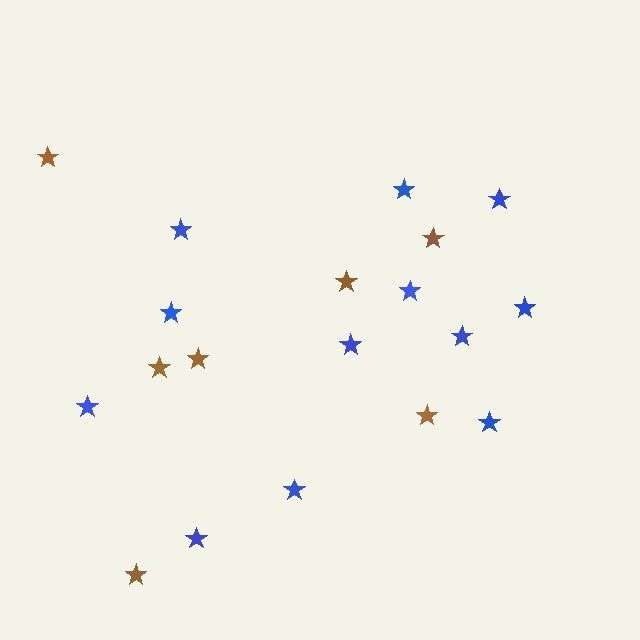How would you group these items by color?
There are 2 groups: one group of brown stars (7) and one group of blue stars (12).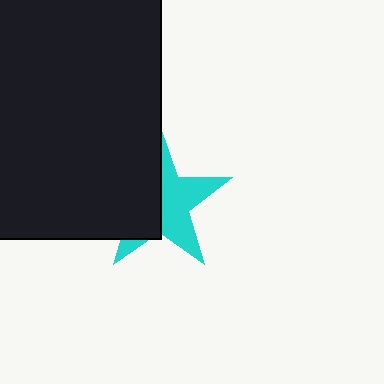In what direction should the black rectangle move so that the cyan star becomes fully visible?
The black rectangle should move left. That is the shortest direction to clear the overlap and leave the cyan star fully visible.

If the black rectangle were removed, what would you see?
You would see the complete cyan star.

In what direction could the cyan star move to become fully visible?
The cyan star could move right. That would shift it out from behind the black rectangle entirely.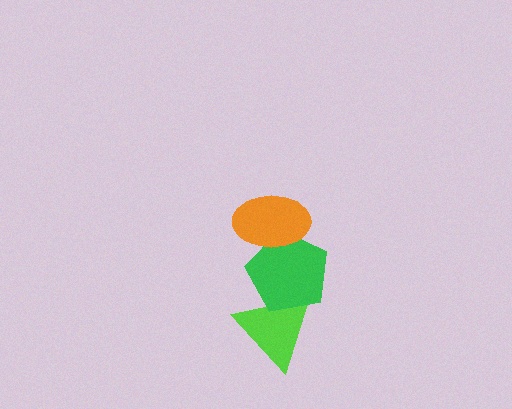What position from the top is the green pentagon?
The green pentagon is 2nd from the top.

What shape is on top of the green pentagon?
The orange ellipse is on top of the green pentagon.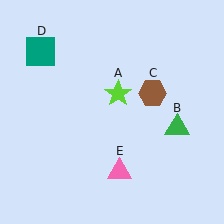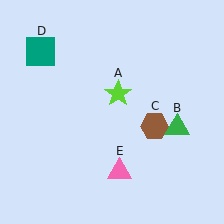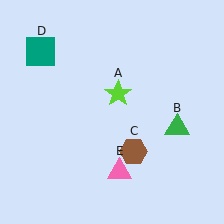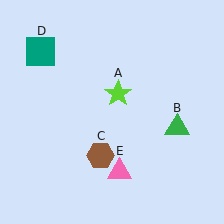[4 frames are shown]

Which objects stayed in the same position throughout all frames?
Lime star (object A) and green triangle (object B) and teal square (object D) and pink triangle (object E) remained stationary.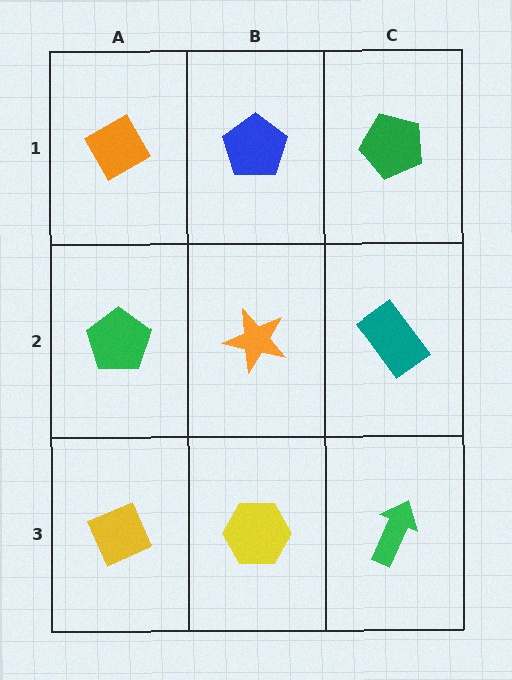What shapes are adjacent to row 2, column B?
A blue pentagon (row 1, column B), a yellow hexagon (row 3, column B), a green pentagon (row 2, column A), a teal rectangle (row 2, column C).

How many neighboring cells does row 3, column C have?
2.